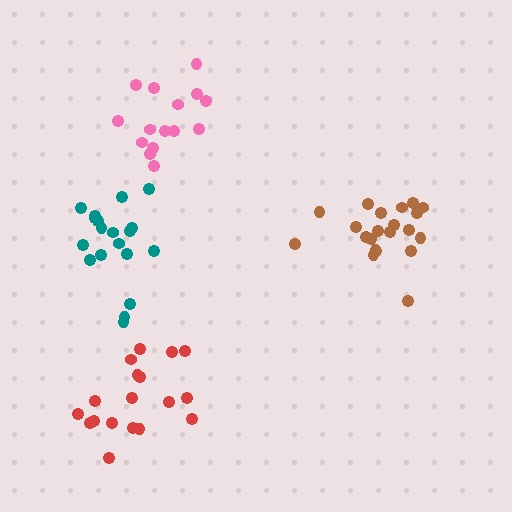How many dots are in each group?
Group 1: 19 dots, Group 2: 18 dots, Group 3: 21 dots, Group 4: 15 dots (73 total).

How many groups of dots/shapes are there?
There are 4 groups.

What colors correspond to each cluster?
The clusters are colored: teal, red, brown, pink.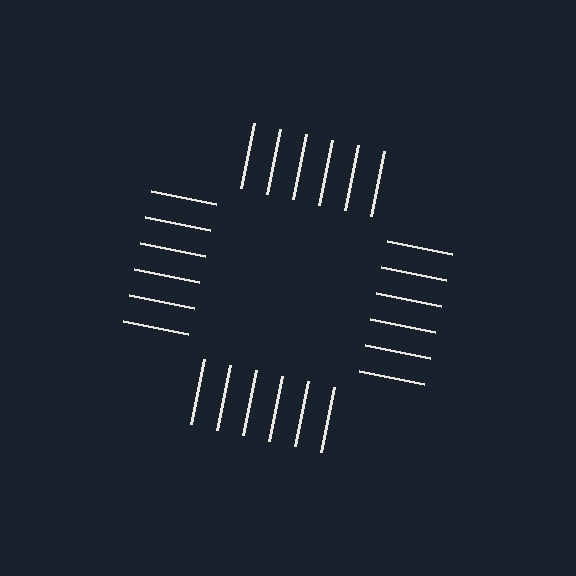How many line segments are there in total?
24 — 6 along each of the 4 edges.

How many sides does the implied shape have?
4 sides — the line-ends trace a square.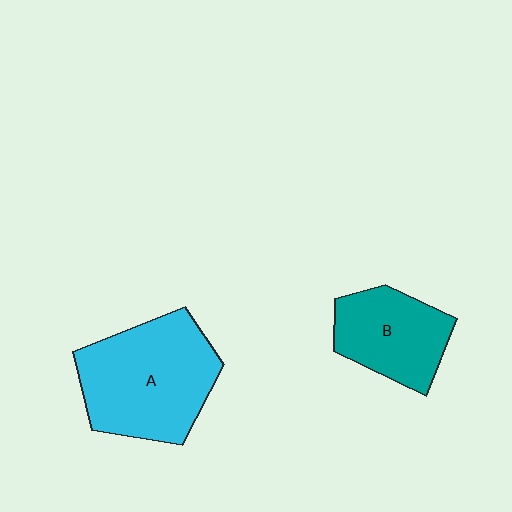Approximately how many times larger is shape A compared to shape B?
Approximately 1.6 times.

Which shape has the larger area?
Shape A (cyan).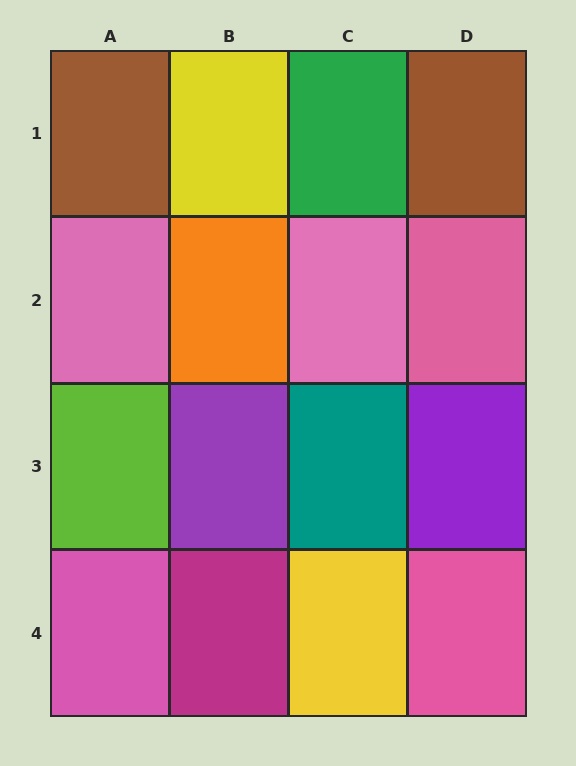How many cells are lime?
1 cell is lime.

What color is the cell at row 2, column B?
Orange.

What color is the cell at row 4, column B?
Magenta.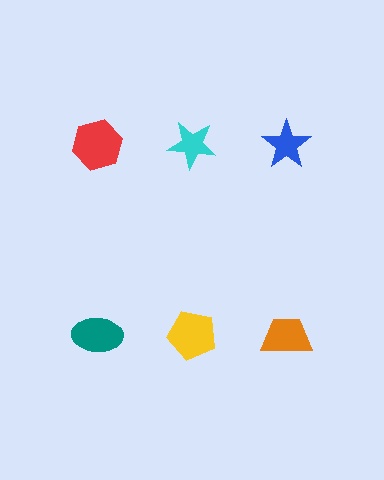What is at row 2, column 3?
An orange trapezoid.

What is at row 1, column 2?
A cyan star.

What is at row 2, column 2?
A yellow pentagon.